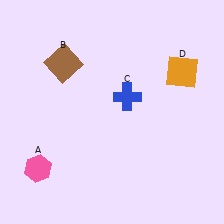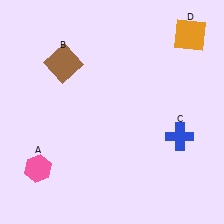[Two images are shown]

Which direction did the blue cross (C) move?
The blue cross (C) moved right.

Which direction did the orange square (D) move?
The orange square (D) moved up.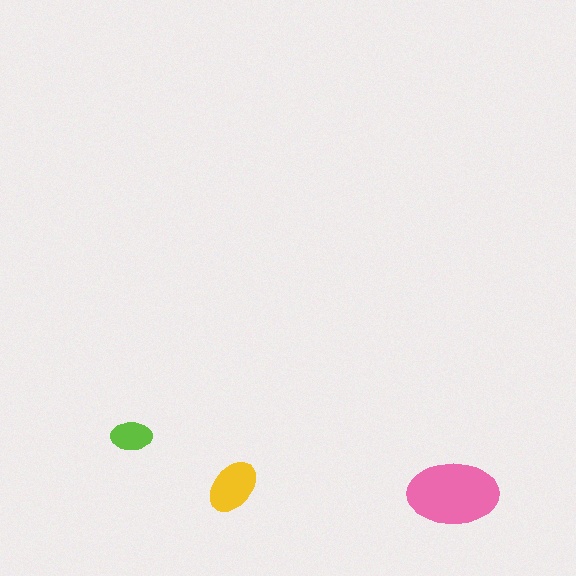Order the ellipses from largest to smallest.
the pink one, the yellow one, the lime one.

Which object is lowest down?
The pink ellipse is bottommost.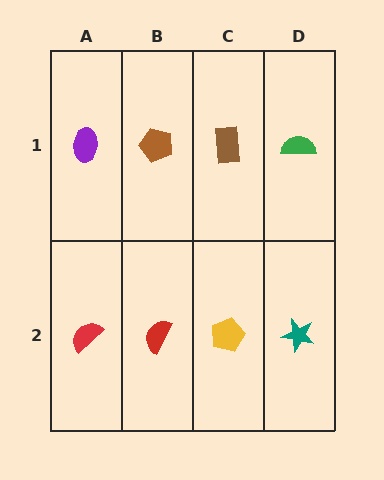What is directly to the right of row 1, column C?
A green semicircle.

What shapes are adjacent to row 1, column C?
A yellow pentagon (row 2, column C), a brown pentagon (row 1, column B), a green semicircle (row 1, column D).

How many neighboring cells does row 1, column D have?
2.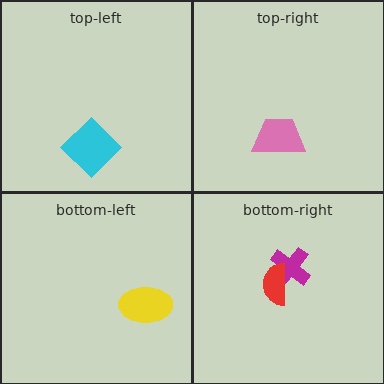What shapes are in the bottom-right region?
The magenta cross, the red semicircle.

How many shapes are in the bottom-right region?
2.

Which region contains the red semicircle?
The bottom-right region.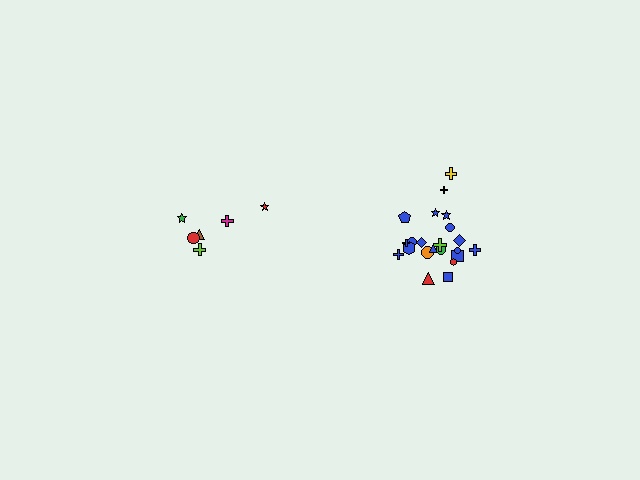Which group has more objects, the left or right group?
The right group.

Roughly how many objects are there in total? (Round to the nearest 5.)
Roughly 30 objects in total.